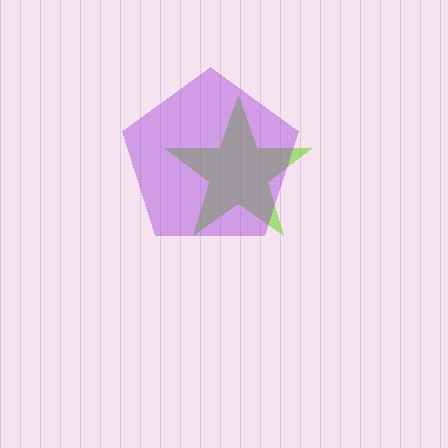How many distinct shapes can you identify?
There are 2 distinct shapes: a lime star, a purple pentagon.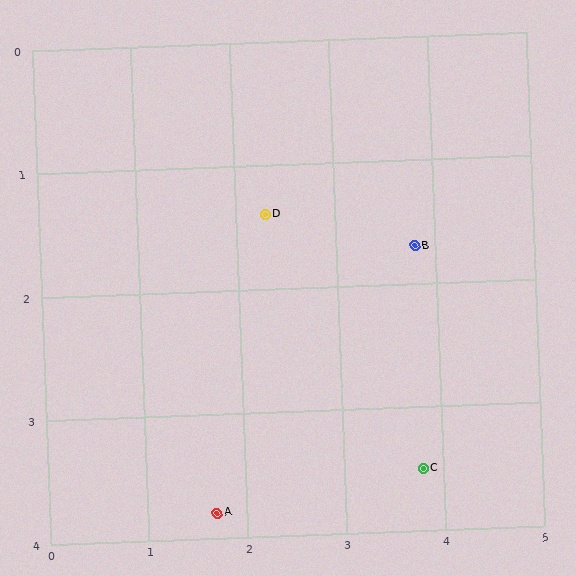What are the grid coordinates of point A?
Point A is at approximately (1.7, 3.8).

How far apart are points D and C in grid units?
Points D and C are about 2.6 grid units apart.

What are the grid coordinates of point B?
Point B is at approximately (3.8, 1.7).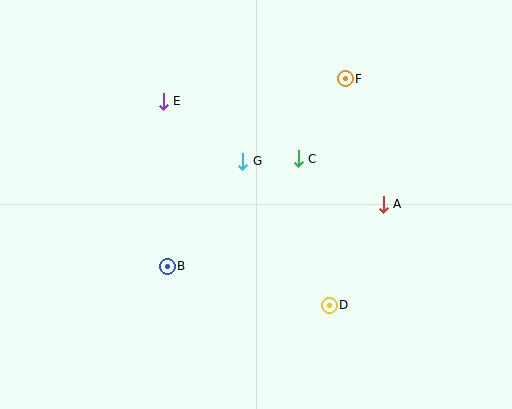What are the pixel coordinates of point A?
Point A is at (383, 204).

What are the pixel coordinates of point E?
Point E is at (163, 101).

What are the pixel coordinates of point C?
Point C is at (298, 159).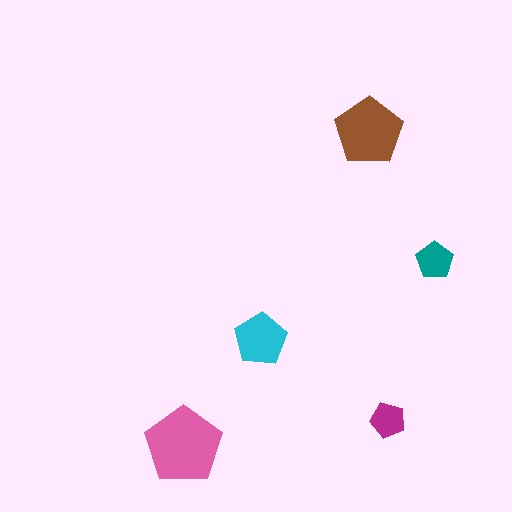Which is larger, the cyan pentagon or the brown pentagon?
The brown one.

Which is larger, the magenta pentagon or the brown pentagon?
The brown one.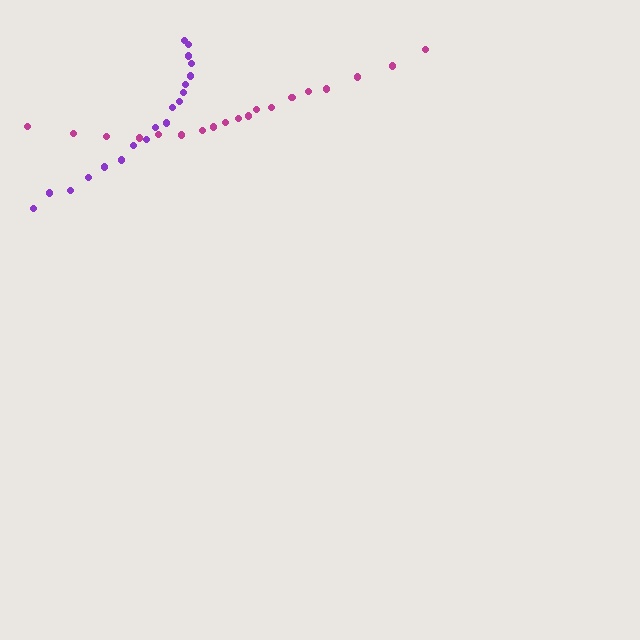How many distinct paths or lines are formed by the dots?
There are 2 distinct paths.